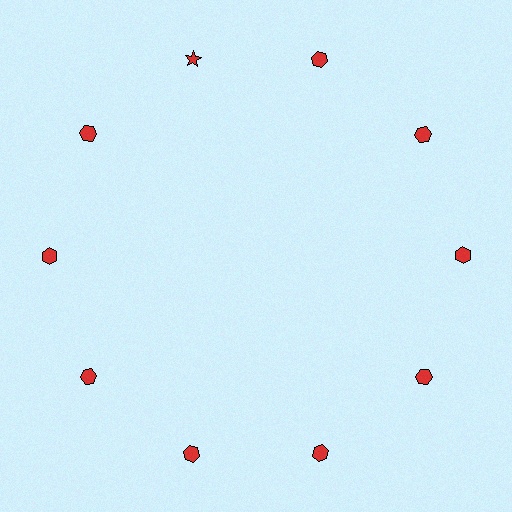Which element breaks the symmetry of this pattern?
The red star at roughly the 11 o'clock position breaks the symmetry. All other shapes are red hexagons.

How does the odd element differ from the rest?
It has a different shape: star instead of hexagon.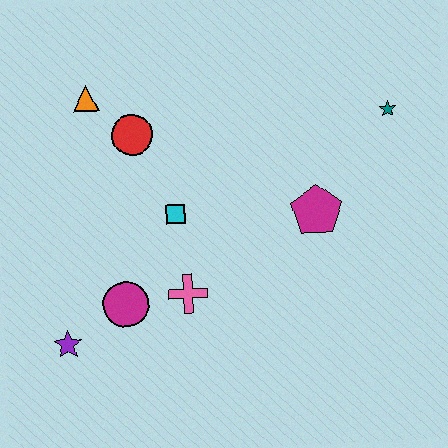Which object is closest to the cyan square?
The pink cross is closest to the cyan square.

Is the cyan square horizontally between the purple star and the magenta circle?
No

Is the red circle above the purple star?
Yes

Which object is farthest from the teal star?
The purple star is farthest from the teal star.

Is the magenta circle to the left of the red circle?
Yes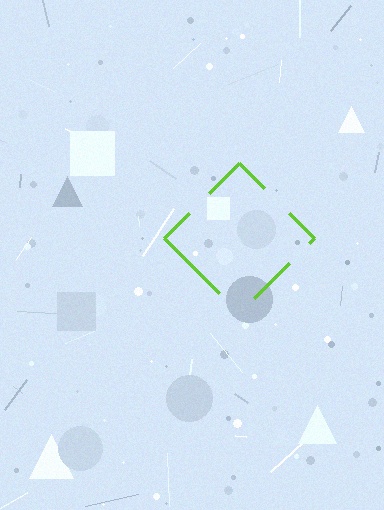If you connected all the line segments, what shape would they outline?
They would outline a diamond.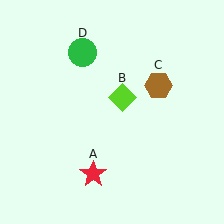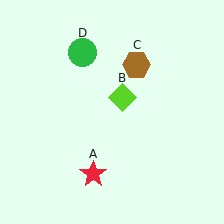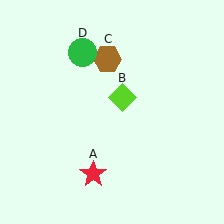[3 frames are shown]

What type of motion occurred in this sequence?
The brown hexagon (object C) rotated counterclockwise around the center of the scene.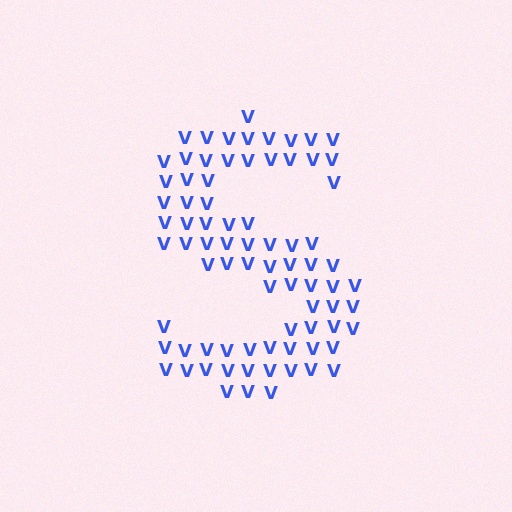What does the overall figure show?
The overall figure shows the letter S.